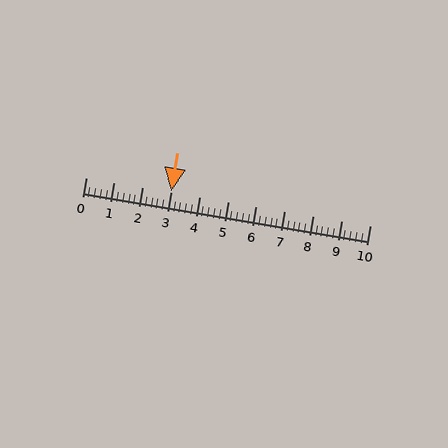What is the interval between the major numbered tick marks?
The major tick marks are spaced 1 units apart.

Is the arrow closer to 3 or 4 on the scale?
The arrow is closer to 3.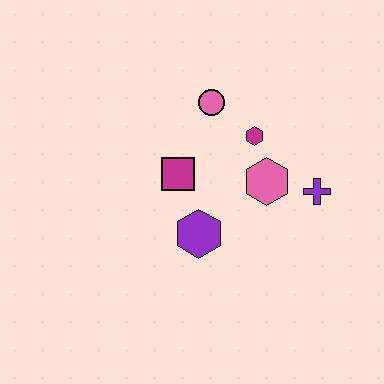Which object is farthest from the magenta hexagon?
The purple hexagon is farthest from the magenta hexagon.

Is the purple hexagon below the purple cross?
Yes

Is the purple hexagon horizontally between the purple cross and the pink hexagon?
No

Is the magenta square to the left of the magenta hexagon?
Yes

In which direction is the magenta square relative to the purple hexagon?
The magenta square is above the purple hexagon.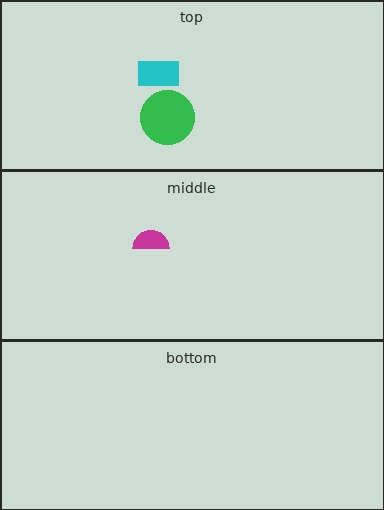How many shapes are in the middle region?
1.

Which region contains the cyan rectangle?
The top region.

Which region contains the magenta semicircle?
The middle region.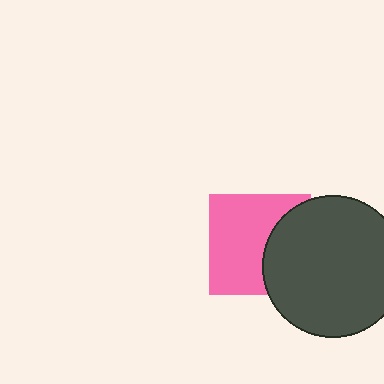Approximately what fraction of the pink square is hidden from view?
Roughly 37% of the pink square is hidden behind the dark gray circle.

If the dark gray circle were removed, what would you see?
You would see the complete pink square.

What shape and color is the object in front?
The object in front is a dark gray circle.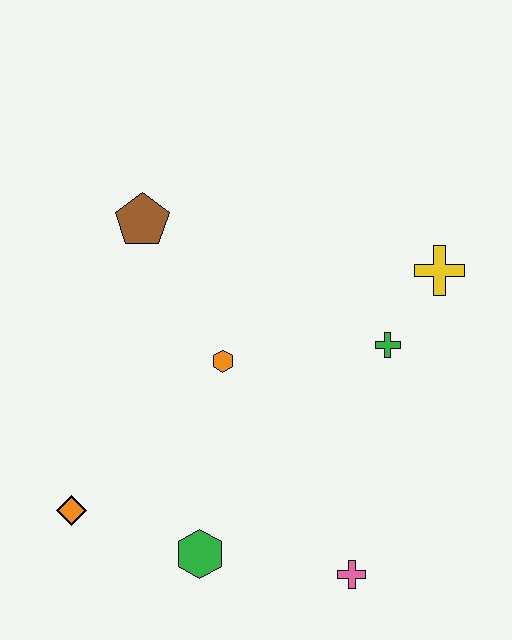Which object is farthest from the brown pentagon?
The pink cross is farthest from the brown pentagon.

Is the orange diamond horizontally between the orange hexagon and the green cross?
No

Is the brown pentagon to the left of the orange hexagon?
Yes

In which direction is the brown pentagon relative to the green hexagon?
The brown pentagon is above the green hexagon.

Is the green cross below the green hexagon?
No